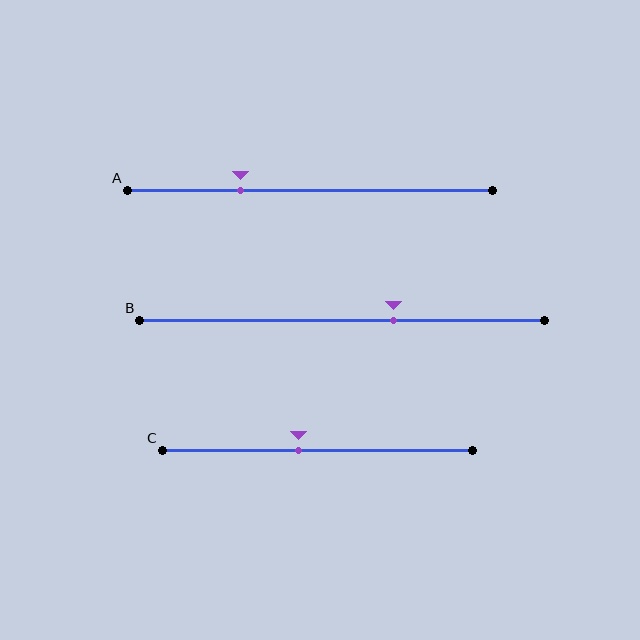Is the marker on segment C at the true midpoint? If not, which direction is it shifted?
No, the marker on segment C is shifted to the left by about 6% of the segment length.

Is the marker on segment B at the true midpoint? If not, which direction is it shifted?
No, the marker on segment B is shifted to the right by about 13% of the segment length.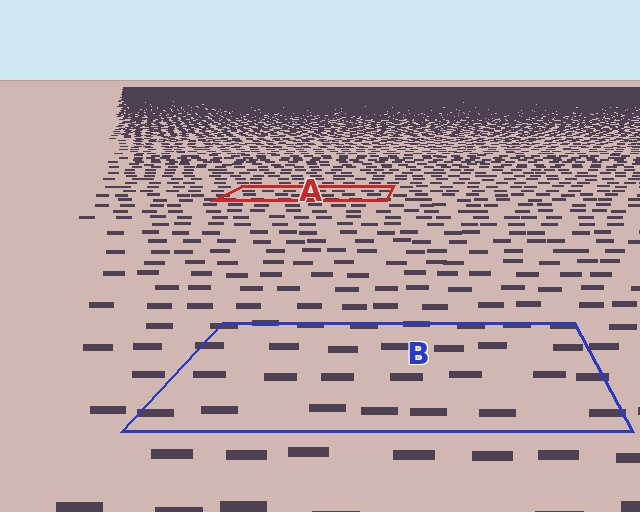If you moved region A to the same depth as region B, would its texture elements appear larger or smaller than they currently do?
They would appear larger. At a closer depth, the same texture elements are projected at a bigger on-screen size.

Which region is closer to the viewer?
Region B is closer. The texture elements there are larger and more spread out.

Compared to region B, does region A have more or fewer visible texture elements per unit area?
Region A has more texture elements per unit area — they are packed more densely because it is farther away.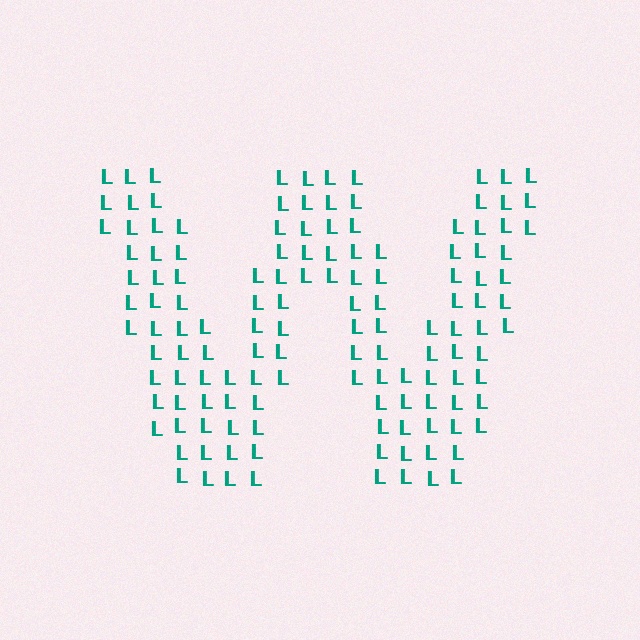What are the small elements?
The small elements are letter L's.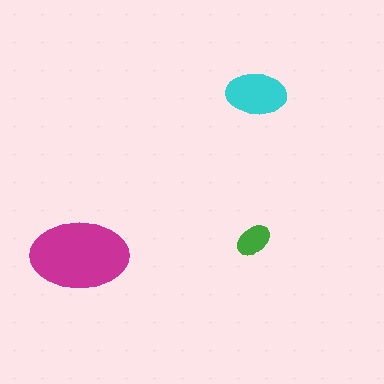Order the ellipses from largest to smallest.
the magenta one, the cyan one, the green one.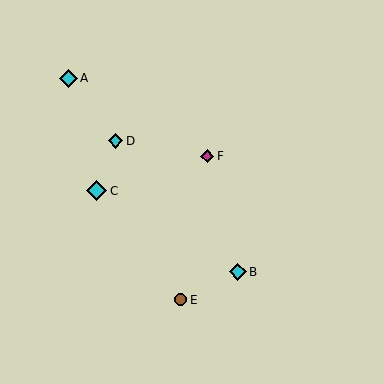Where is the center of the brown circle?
The center of the brown circle is at (181, 300).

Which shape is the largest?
The cyan diamond (labeled C) is the largest.